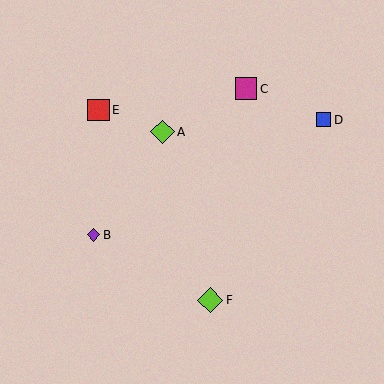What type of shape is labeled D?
Shape D is a blue square.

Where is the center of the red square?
The center of the red square is at (99, 110).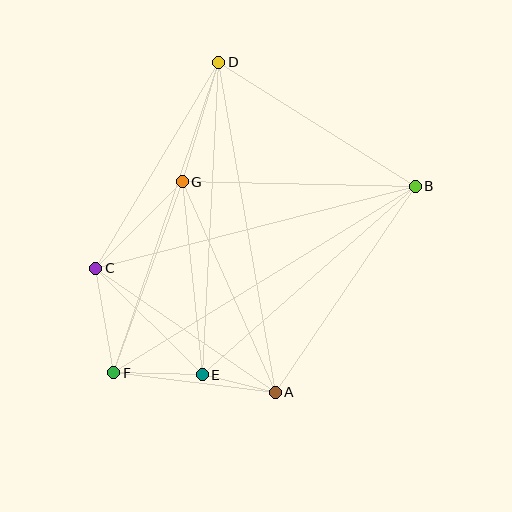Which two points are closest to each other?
Points A and E are closest to each other.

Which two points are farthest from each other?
Points B and F are farthest from each other.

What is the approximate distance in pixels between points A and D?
The distance between A and D is approximately 335 pixels.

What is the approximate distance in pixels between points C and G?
The distance between C and G is approximately 122 pixels.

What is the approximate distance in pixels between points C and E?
The distance between C and E is approximately 150 pixels.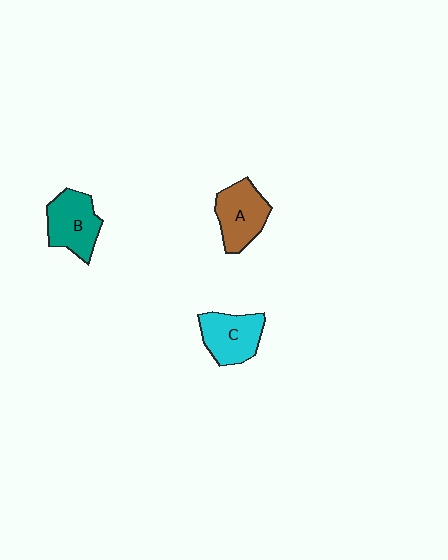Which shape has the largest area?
Shape B (teal).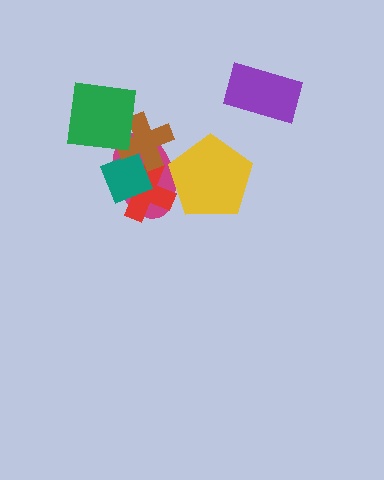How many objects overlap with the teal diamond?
3 objects overlap with the teal diamond.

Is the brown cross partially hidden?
Yes, it is partially covered by another shape.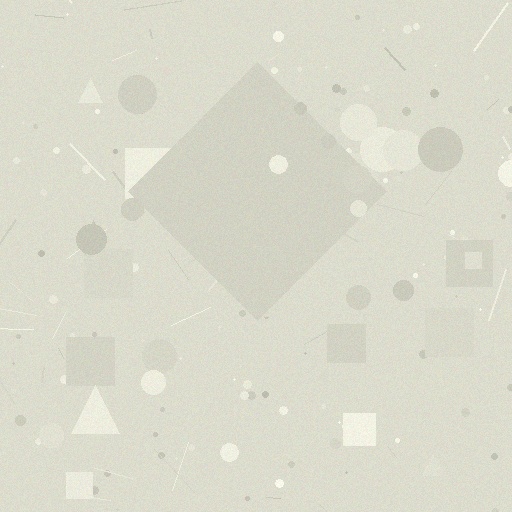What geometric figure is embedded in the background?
A diamond is embedded in the background.